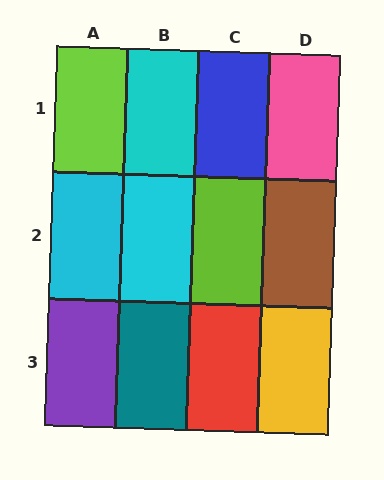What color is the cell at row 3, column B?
Teal.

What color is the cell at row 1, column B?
Cyan.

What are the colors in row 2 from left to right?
Cyan, cyan, lime, brown.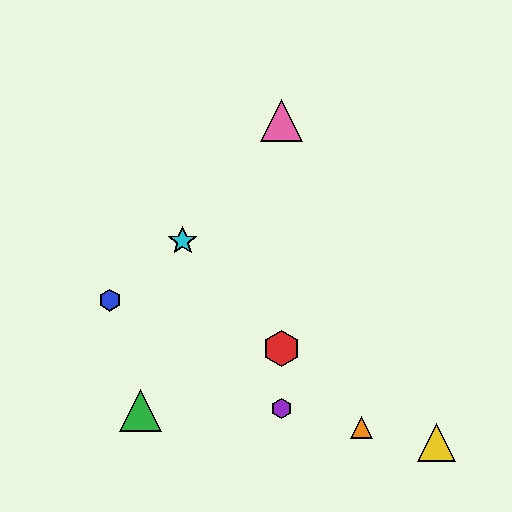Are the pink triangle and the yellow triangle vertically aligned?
No, the pink triangle is at x≈281 and the yellow triangle is at x≈437.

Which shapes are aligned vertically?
The red hexagon, the purple hexagon, the pink triangle are aligned vertically.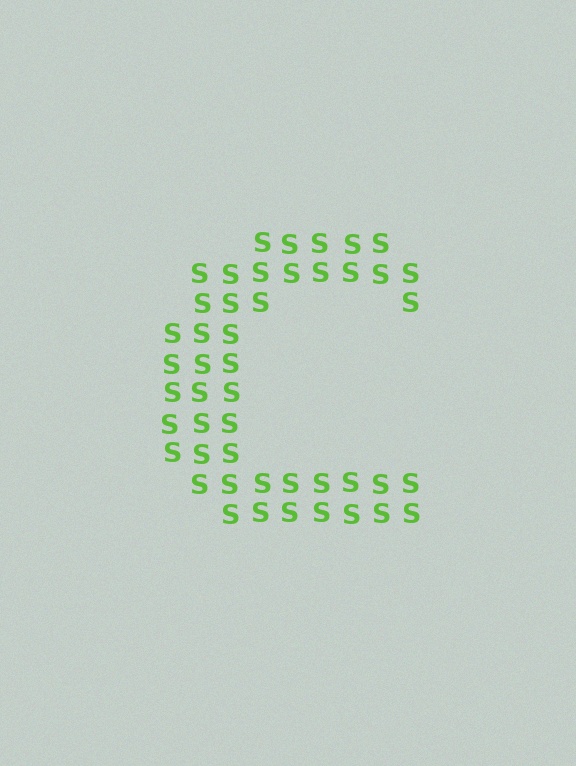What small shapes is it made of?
It is made of small letter S's.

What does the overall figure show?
The overall figure shows the letter C.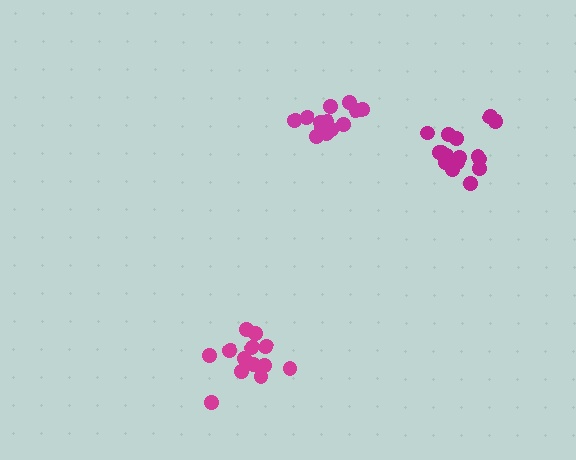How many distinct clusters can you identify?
There are 3 distinct clusters.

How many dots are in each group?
Group 1: 13 dots, Group 2: 13 dots, Group 3: 17 dots (43 total).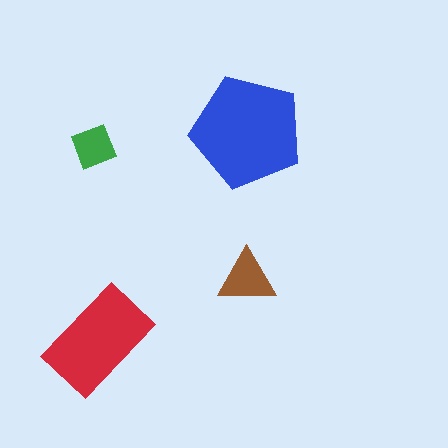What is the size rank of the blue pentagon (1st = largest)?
1st.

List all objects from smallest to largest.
The green diamond, the brown triangle, the red rectangle, the blue pentagon.